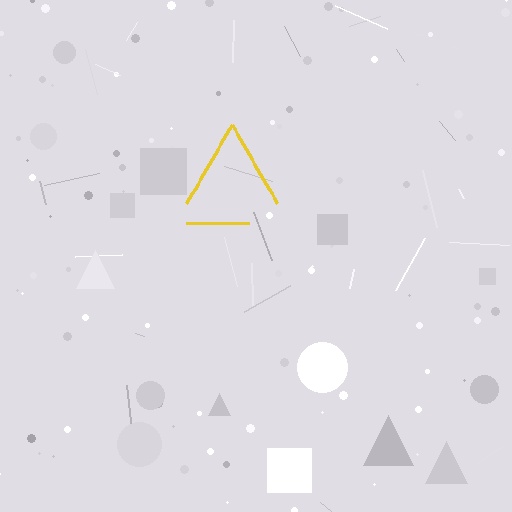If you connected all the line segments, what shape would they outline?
They would outline a triangle.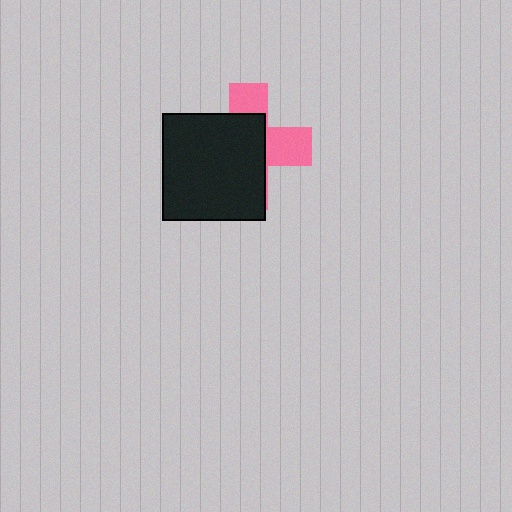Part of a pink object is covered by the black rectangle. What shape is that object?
It is a cross.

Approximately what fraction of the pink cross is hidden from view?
Roughly 63% of the pink cross is hidden behind the black rectangle.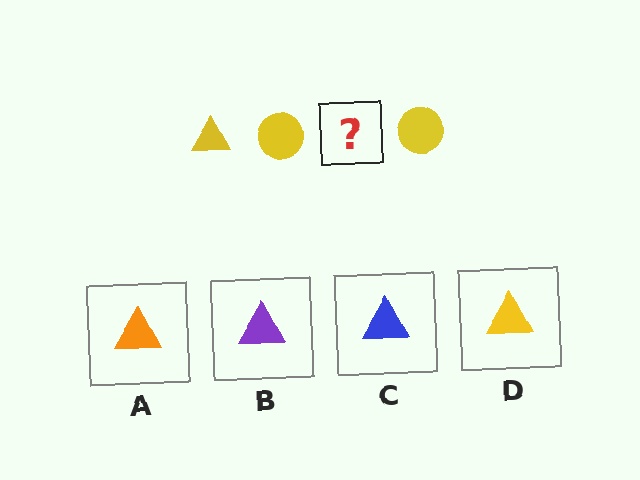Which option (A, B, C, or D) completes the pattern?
D.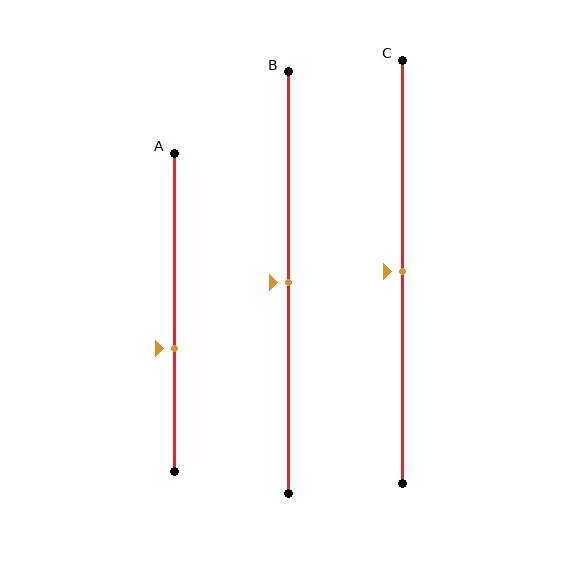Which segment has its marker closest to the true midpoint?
Segment B has its marker closest to the true midpoint.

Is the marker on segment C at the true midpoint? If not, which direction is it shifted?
Yes, the marker on segment C is at the true midpoint.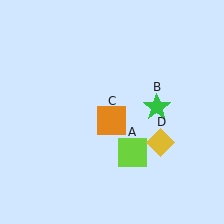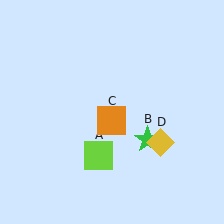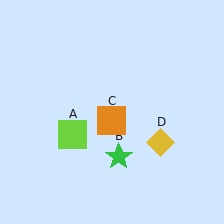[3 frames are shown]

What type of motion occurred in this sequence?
The lime square (object A), green star (object B) rotated clockwise around the center of the scene.